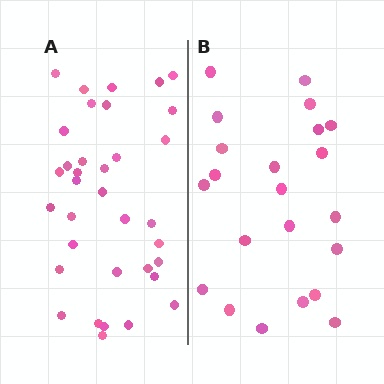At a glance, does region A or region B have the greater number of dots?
Region A (the left region) has more dots.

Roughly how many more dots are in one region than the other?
Region A has approximately 15 more dots than region B.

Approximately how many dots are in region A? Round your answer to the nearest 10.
About 40 dots. (The exact count is 35, which rounds to 40.)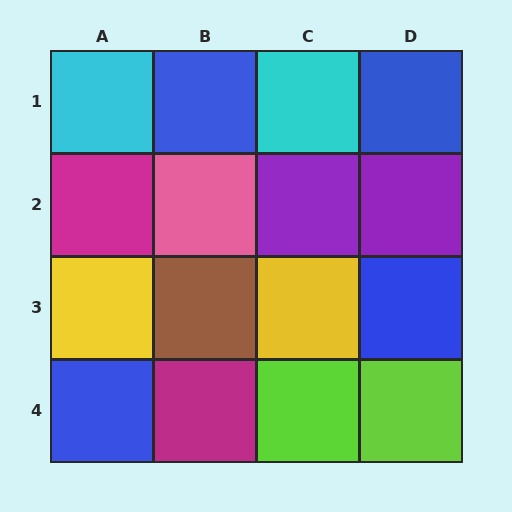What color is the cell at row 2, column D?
Purple.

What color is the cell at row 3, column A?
Yellow.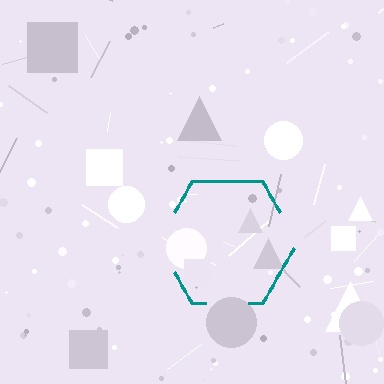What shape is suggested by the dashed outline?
The dashed outline suggests a hexagon.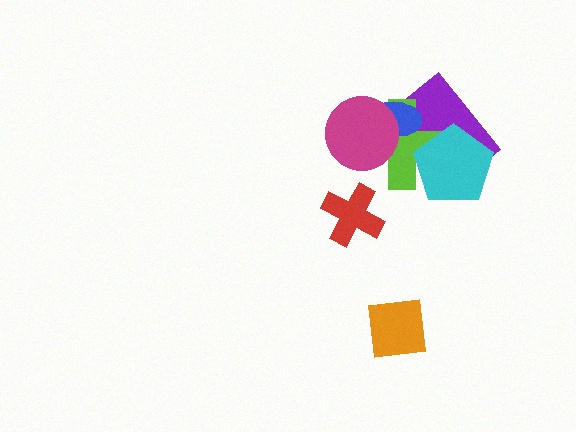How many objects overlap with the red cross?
0 objects overlap with the red cross.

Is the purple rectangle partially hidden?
Yes, it is partially covered by another shape.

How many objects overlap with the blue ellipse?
3 objects overlap with the blue ellipse.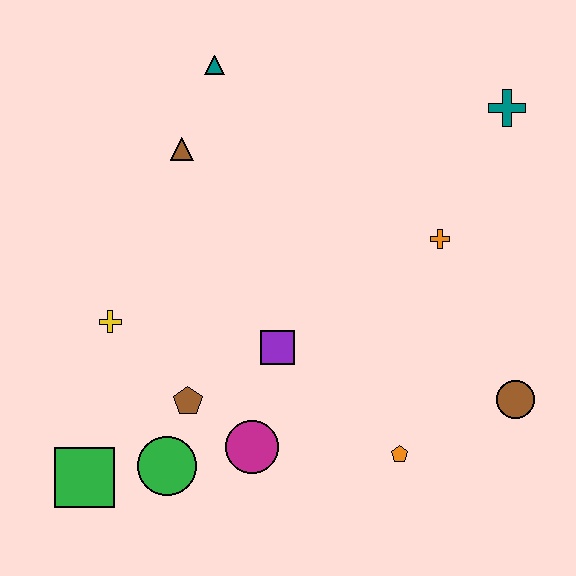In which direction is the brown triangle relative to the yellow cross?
The brown triangle is above the yellow cross.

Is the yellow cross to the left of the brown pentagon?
Yes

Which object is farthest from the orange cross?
The green square is farthest from the orange cross.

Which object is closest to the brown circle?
The orange pentagon is closest to the brown circle.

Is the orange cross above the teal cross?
No